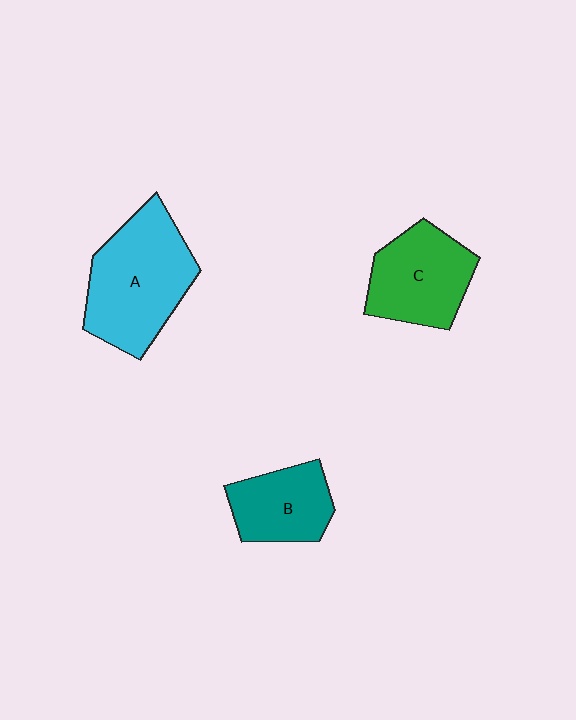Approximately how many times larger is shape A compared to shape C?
Approximately 1.4 times.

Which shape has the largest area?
Shape A (cyan).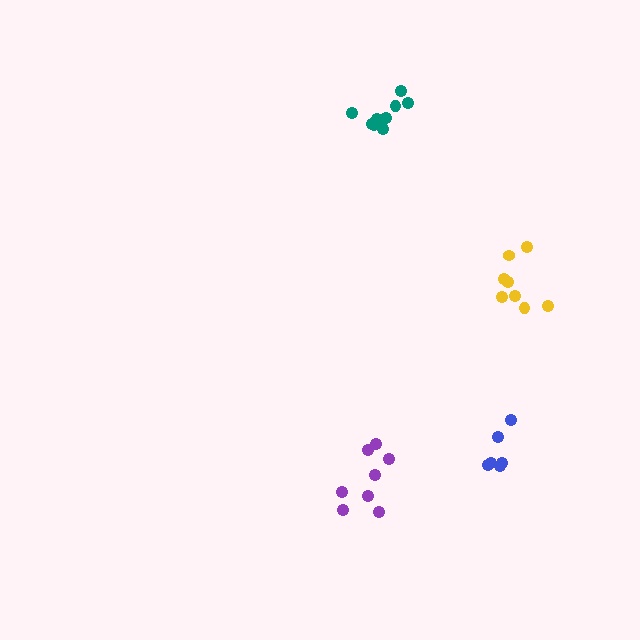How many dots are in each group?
Group 1: 8 dots, Group 2: 8 dots, Group 3: 6 dots, Group 4: 10 dots (32 total).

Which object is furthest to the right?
The yellow cluster is rightmost.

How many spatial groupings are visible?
There are 4 spatial groupings.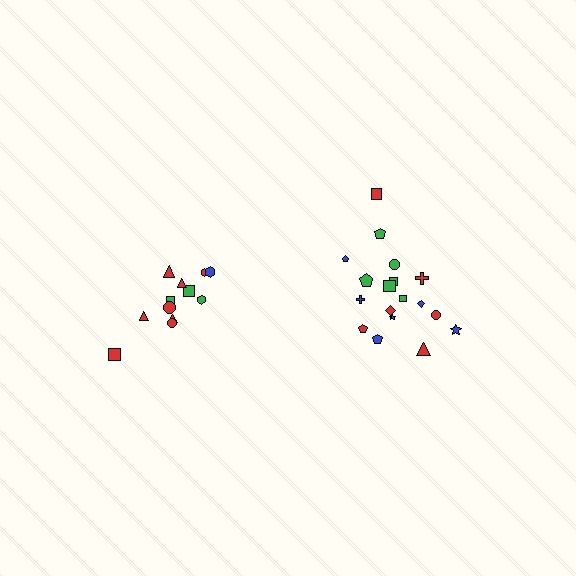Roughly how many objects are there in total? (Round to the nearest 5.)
Roughly 30 objects in total.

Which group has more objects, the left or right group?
The right group.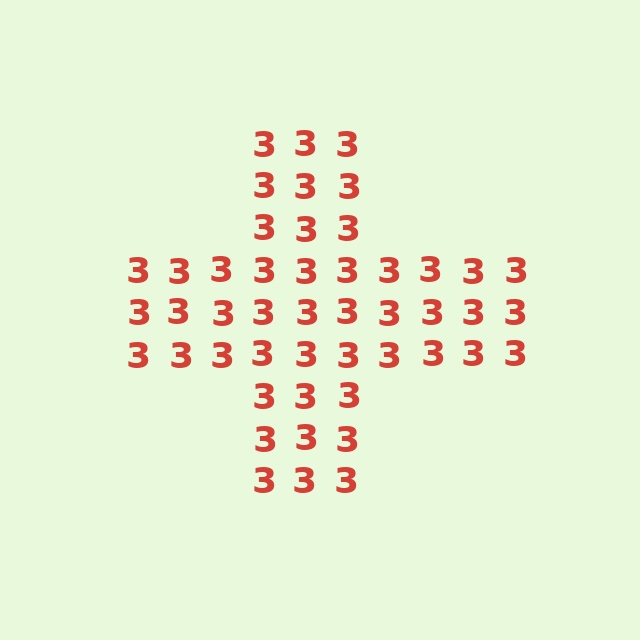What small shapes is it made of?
It is made of small digit 3's.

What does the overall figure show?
The overall figure shows a cross.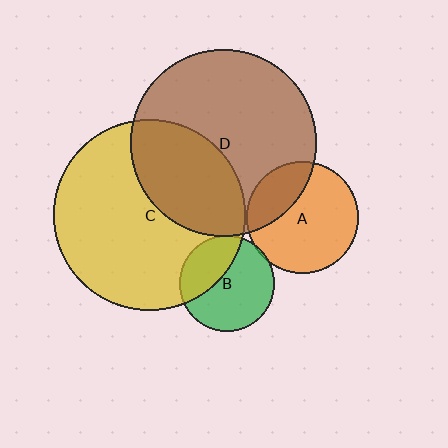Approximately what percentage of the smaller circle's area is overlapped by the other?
Approximately 30%.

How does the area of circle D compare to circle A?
Approximately 2.8 times.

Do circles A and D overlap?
Yes.